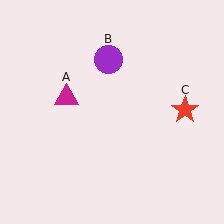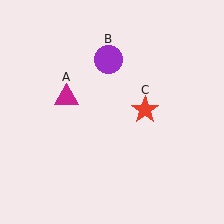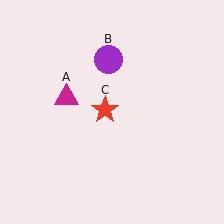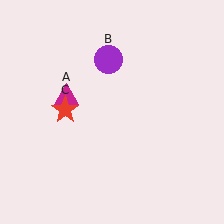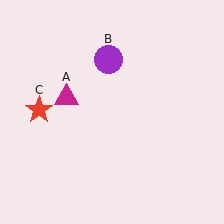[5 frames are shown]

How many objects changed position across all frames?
1 object changed position: red star (object C).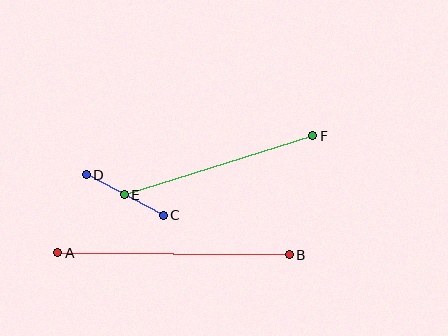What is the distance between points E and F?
The distance is approximately 198 pixels.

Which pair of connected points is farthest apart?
Points A and B are farthest apart.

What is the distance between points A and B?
The distance is approximately 232 pixels.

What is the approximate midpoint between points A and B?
The midpoint is at approximately (174, 254) pixels.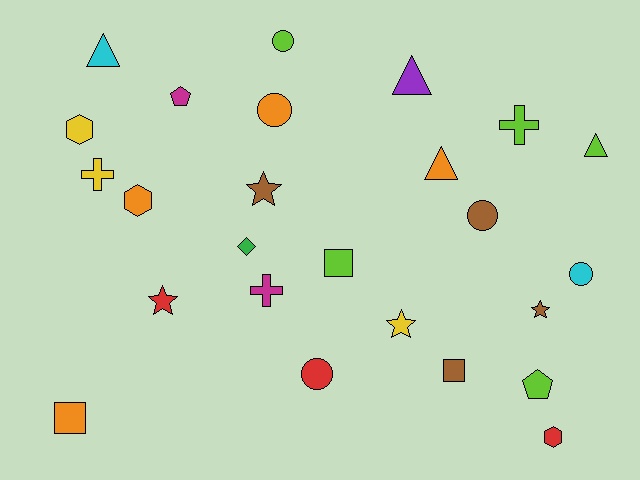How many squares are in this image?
There are 3 squares.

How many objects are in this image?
There are 25 objects.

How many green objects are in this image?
There is 1 green object.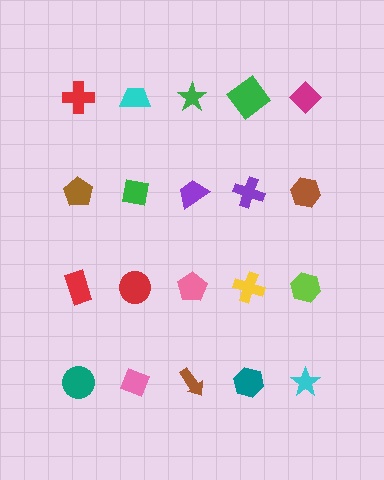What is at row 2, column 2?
A green square.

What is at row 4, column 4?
A teal hexagon.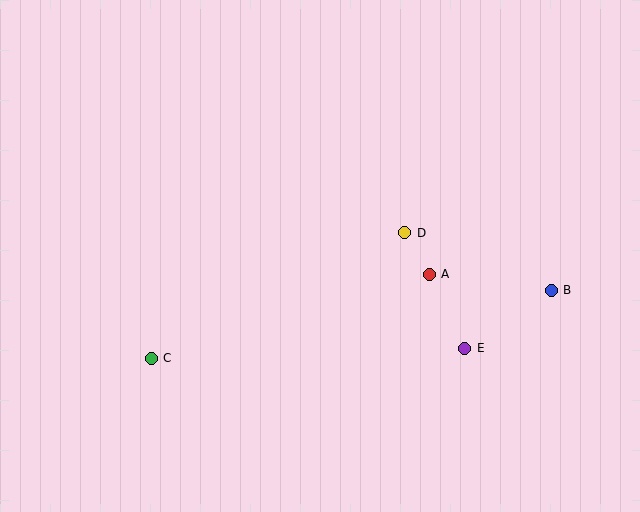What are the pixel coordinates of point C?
Point C is at (151, 358).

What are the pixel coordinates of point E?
Point E is at (465, 348).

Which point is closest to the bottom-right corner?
Point B is closest to the bottom-right corner.